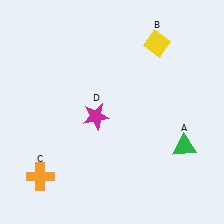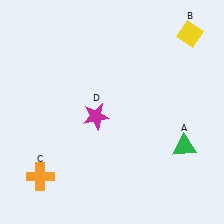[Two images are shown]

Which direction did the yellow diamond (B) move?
The yellow diamond (B) moved right.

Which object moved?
The yellow diamond (B) moved right.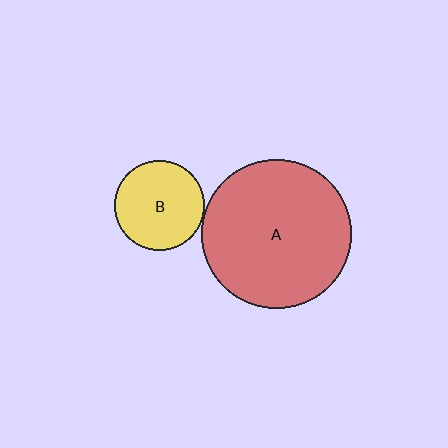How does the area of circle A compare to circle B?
Approximately 2.8 times.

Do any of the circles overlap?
No, none of the circles overlap.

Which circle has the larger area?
Circle A (red).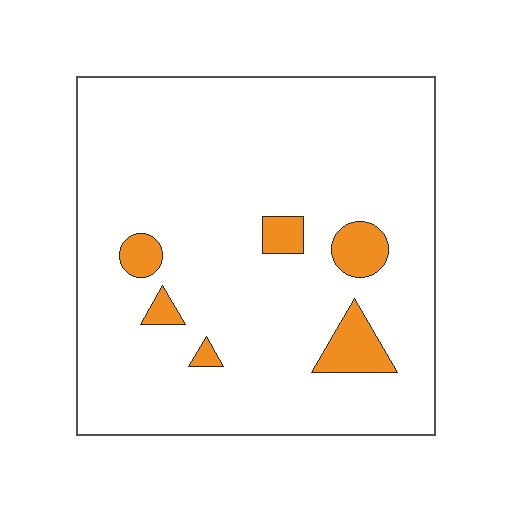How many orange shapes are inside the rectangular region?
6.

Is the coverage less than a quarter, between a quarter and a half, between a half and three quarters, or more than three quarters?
Less than a quarter.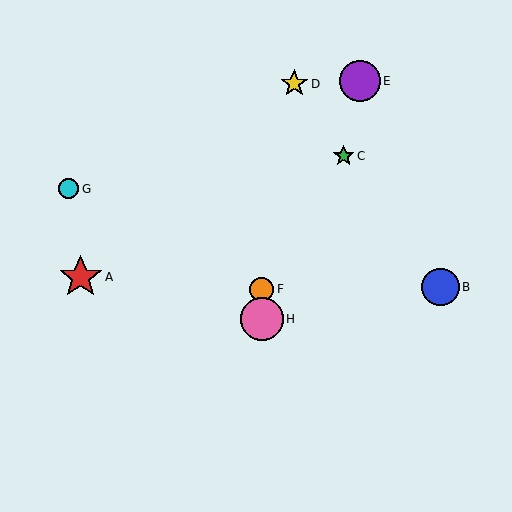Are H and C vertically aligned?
No, H is at x≈262 and C is at x≈344.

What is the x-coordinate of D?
Object D is at x≈294.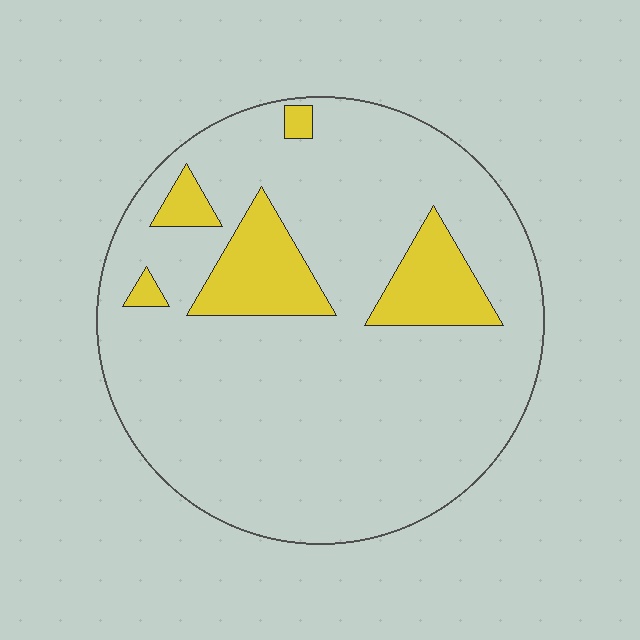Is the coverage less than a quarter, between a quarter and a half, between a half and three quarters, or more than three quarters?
Less than a quarter.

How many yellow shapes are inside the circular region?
5.